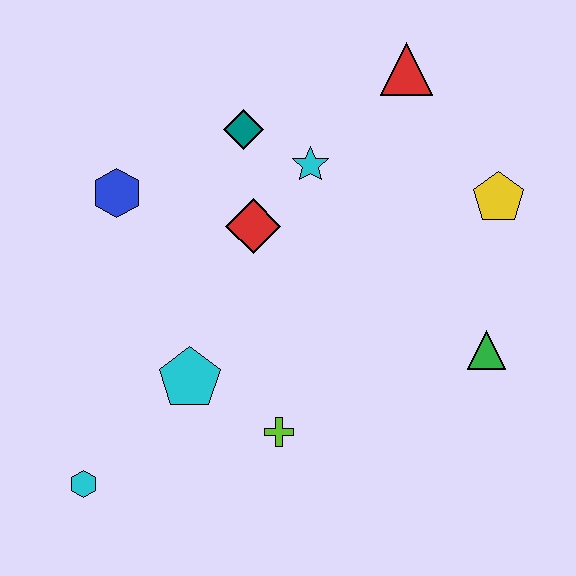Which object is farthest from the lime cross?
The red triangle is farthest from the lime cross.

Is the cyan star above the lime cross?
Yes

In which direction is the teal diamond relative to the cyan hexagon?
The teal diamond is above the cyan hexagon.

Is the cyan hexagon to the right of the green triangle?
No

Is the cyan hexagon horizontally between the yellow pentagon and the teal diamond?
No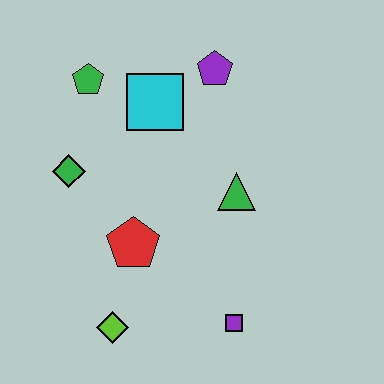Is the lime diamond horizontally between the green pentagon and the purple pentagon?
Yes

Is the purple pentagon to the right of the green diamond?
Yes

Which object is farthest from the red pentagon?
The purple pentagon is farthest from the red pentagon.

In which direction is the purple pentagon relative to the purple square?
The purple pentagon is above the purple square.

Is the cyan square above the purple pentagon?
No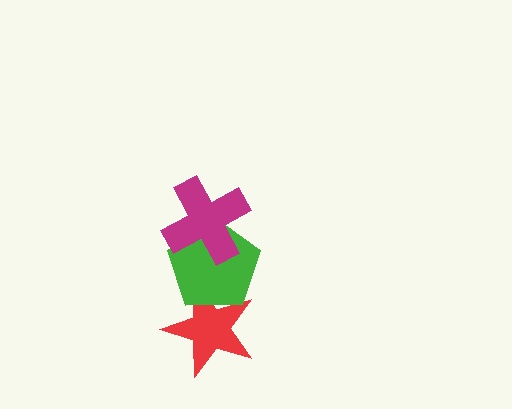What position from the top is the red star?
The red star is 3rd from the top.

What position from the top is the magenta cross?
The magenta cross is 1st from the top.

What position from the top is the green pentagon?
The green pentagon is 2nd from the top.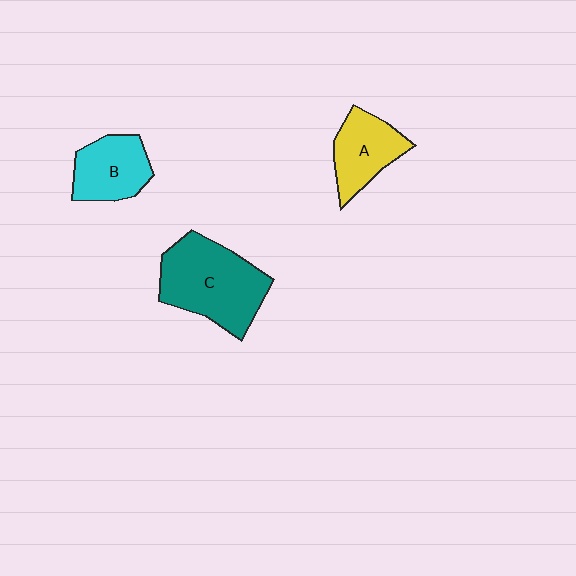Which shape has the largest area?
Shape C (teal).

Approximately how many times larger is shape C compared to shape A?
Approximately 1.7 times.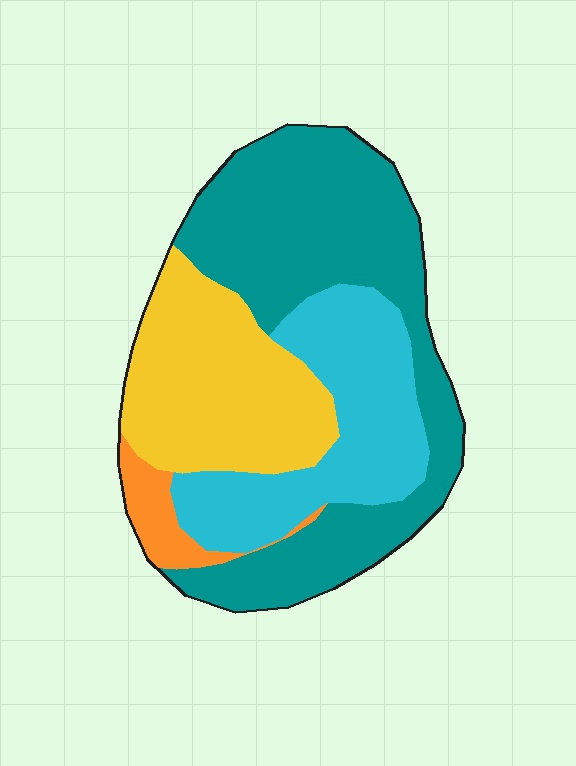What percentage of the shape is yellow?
Yellow covers about 25% of the shape.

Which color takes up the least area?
Orange, at roughly 5%.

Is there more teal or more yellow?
Teal.